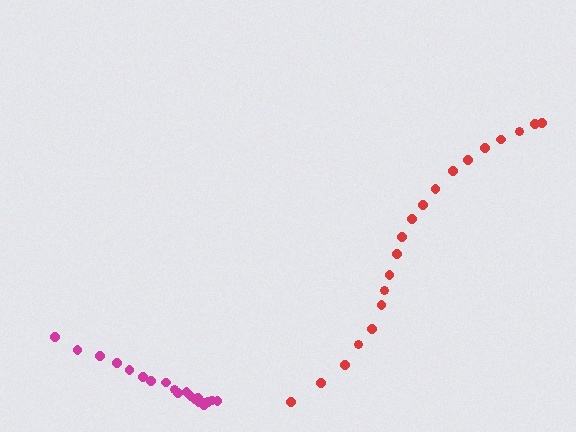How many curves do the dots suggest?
There are 2 distinct paths.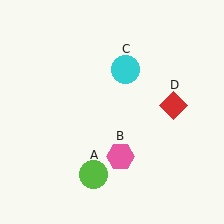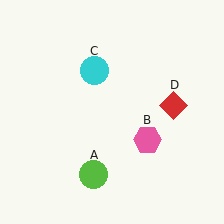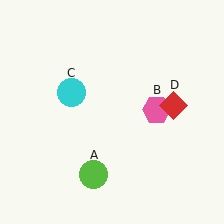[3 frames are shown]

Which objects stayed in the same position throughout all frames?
Lime circle (object A) and red diamond (object D) remained stationary.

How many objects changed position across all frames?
2 objects changed position: pink hexagon (object B), cyan circle (object C).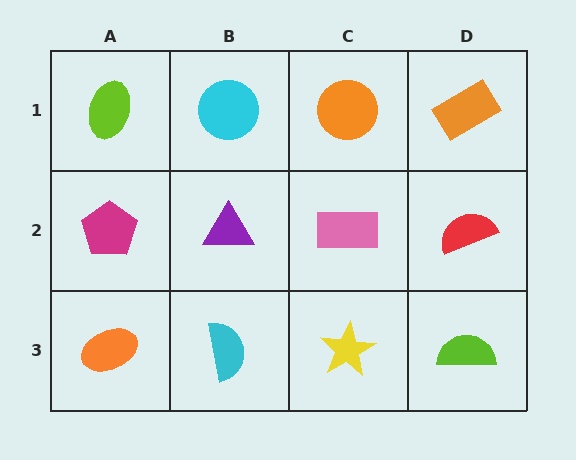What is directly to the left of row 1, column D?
An orange circle.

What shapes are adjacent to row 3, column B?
A purple triangle (row 2, column B), an orange ellipse (row 3, column A), a yellow star (row 3, column C).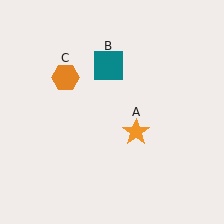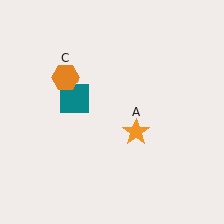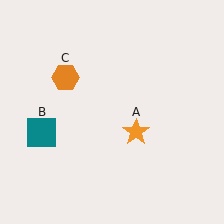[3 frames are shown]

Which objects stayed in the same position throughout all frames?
Orange star (object A) and orange hexagon (object C) remained stationary.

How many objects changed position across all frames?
1 object changed position: teal square (object B).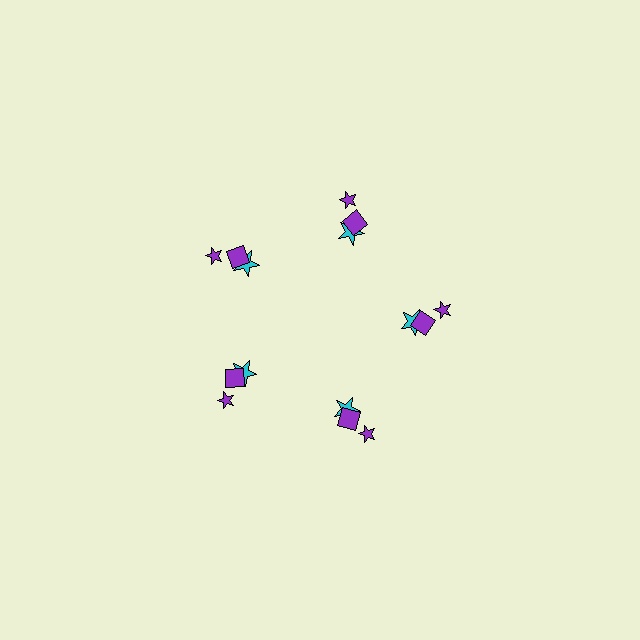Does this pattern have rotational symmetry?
Yes, this pattern has 5-fold rotational symmetry. It looks the same after rotating 72 degrees around the center.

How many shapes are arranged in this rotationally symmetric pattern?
There are 15 shapes, arranged in 5 groups of 3.